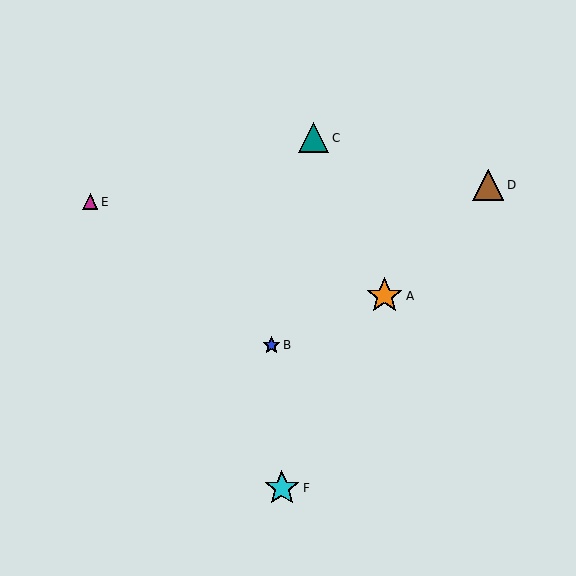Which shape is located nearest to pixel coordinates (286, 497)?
The cyan star (labeled F) at (282, 488) is nearest to that location.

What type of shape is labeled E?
Shape E is a magenta triangle.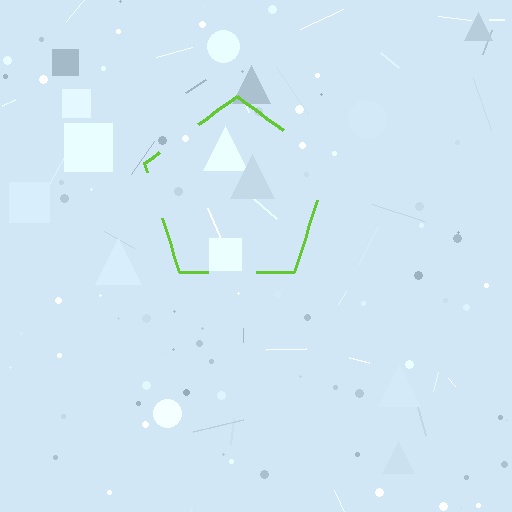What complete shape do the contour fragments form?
The contour fragments form a pentagon.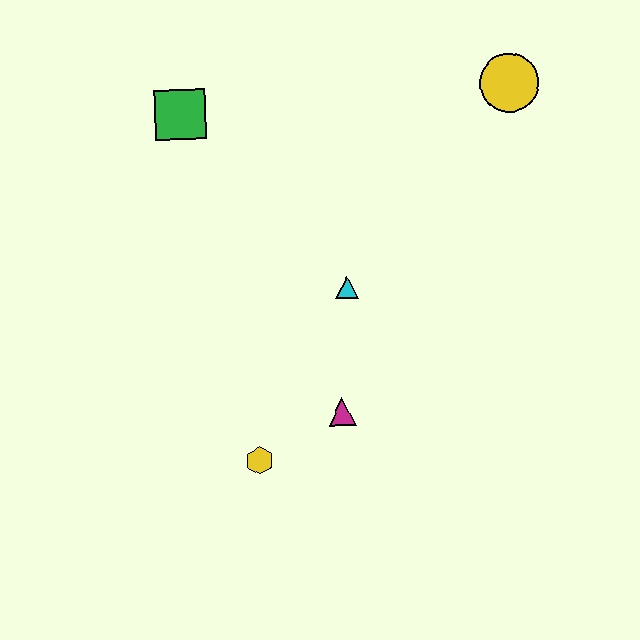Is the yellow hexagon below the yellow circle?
Yes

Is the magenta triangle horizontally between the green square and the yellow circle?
Yes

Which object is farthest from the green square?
The yellow hexagon is farthest from the green square.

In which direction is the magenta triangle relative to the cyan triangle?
The magenta triangle is below the cyan triangle.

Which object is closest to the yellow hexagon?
The magenta triangle is closest to the yellow hexagon.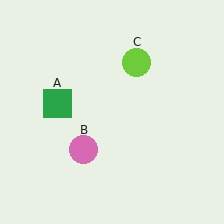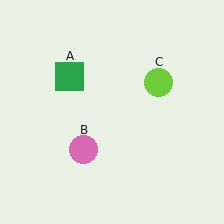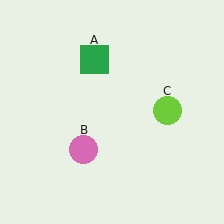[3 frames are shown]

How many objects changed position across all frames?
2 objects changed position: green square (object A), lime circle (object C).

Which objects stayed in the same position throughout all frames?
Pink circle (object B) remained stationary.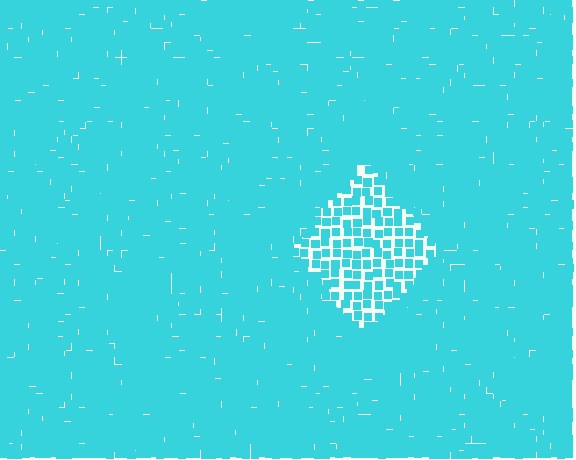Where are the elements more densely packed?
The elements are more densely packed outside the diamond boundary.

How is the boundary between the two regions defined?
The boundary is defined by a change in element density (approximately 2.1x ratio). All elements are the same color, size, and shape.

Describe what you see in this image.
The image contains small cyan elements arranged at two different densities. A diamond-shaped region is visible where the elements are less densely packed than the surrounding area.